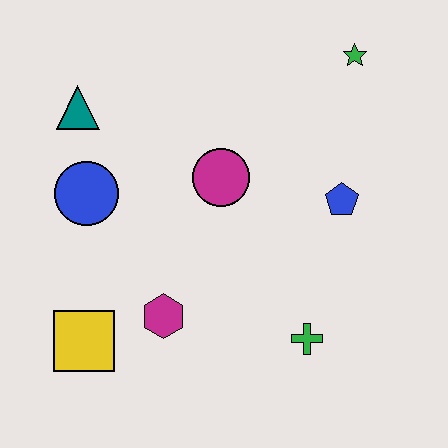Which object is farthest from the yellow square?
The green star is farthest from the yellow square.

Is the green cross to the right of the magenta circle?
Yes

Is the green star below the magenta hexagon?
No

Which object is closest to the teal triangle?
The blue circle is closest to the teal triangle.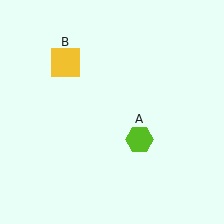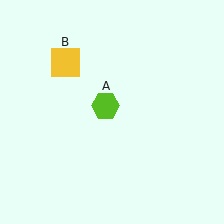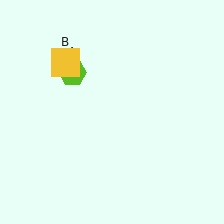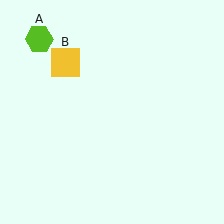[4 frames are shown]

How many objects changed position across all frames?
1 object changed position: lime hexagon (object A).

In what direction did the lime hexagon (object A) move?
The lime hexagon (object A) moved up and to the left.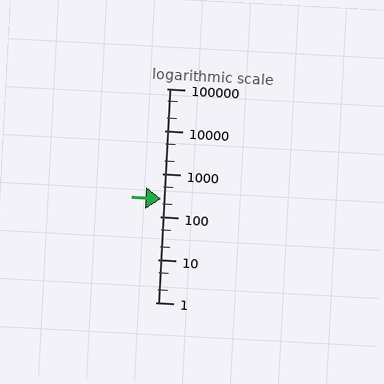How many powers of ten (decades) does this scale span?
The scale spans 5 decades, from 1 to 100000.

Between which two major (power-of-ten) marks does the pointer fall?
The pointer is between 100 and 1000.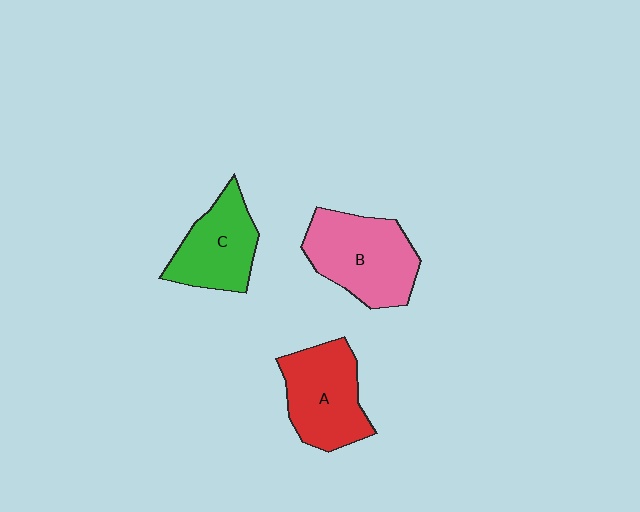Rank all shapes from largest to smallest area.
From largest to smallest: B (pink), A (red), C (green).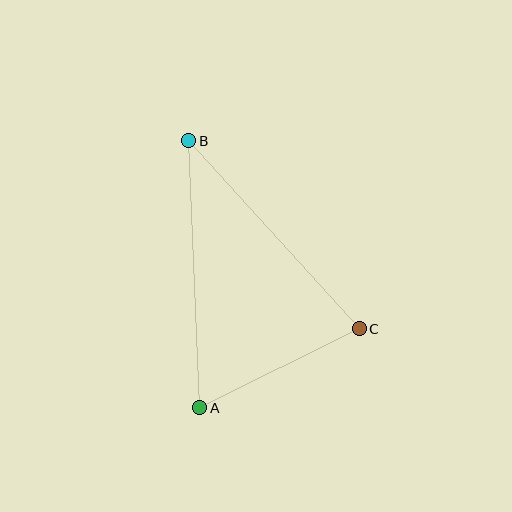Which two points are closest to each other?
Points A and C are closest to each other.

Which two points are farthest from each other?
Points A and B are farthest from each other.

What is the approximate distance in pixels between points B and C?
The distance between B and C is approximately 254 pixels.